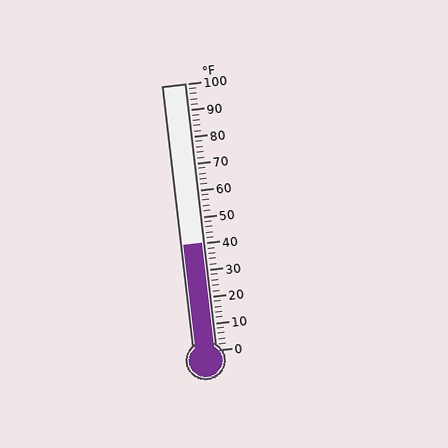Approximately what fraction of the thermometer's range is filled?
The thermometer is filled to approximately 40% of its range.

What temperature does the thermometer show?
The thermometer shows approximately 40°F.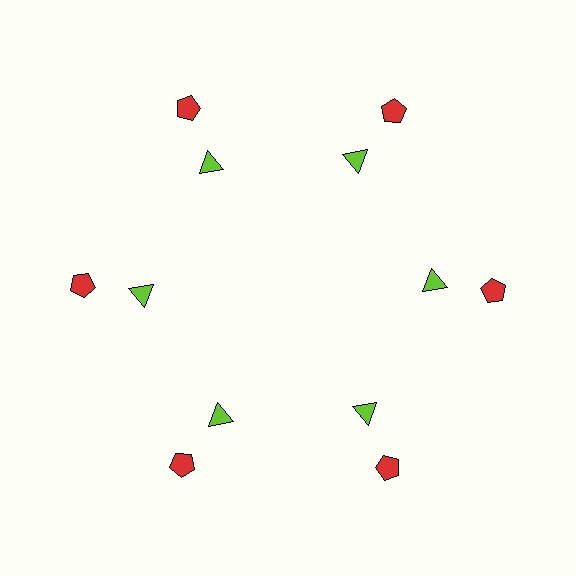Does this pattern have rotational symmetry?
Yes, this pattern has 6-fold rotational symmetry. It looks the same after rotating 60 degrees around the center.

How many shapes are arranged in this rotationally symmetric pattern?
There are 12 shapes, arranged in 6 groups of 2.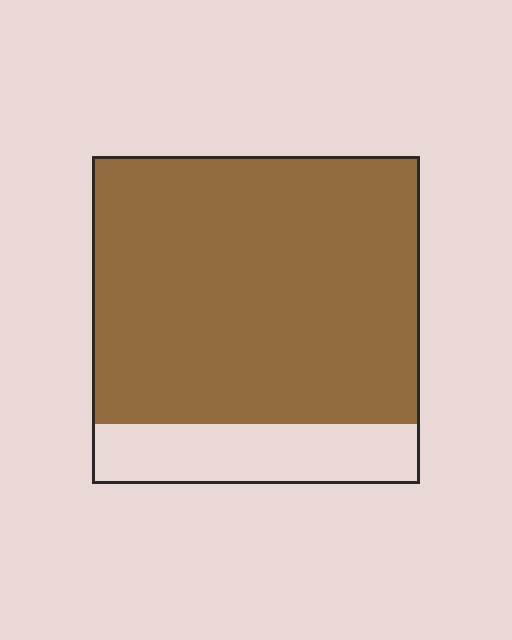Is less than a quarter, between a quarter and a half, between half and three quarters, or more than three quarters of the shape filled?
More than three quarters.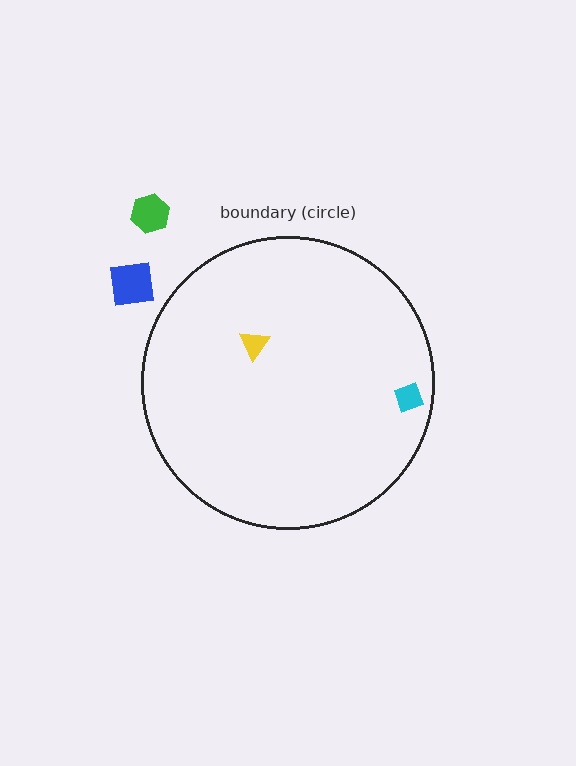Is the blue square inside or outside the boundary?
Outside.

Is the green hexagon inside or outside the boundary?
Outside.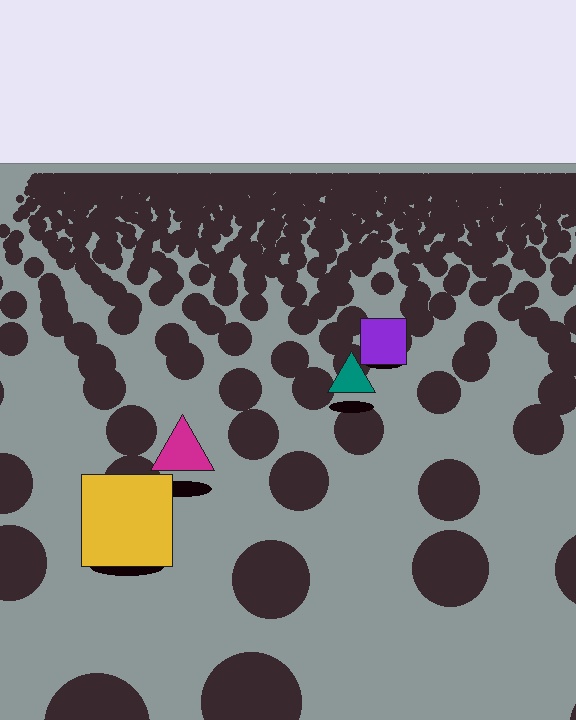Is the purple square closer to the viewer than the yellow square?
No. The yellow square is closer — you can tell from the texture gradient: the ground texture is coarser near it.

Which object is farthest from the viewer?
The purple square is farthest from the viewer. It appears smaller and the ground texture around it is denser.